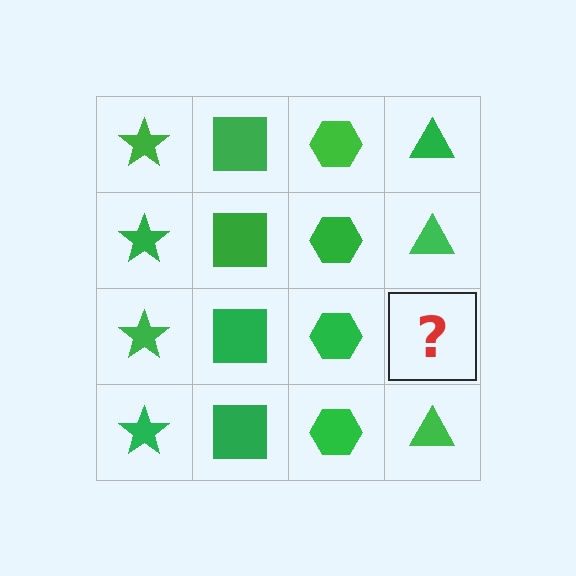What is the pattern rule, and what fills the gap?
The rule is that each column has a consistent shape. The gap should be filled with a green triangle.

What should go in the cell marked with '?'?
The missing cell should contain a green triangle.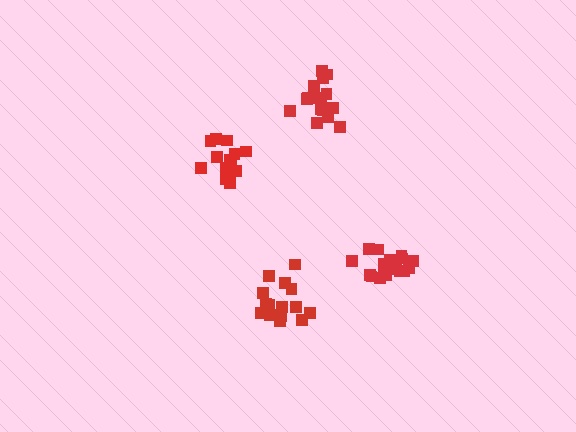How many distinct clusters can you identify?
There are 4 distinct clusters.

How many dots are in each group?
Group 1: 18 dots, Group 2: 15 dots, Group 3: 16 dots, Group 4: 15 dots (64 total).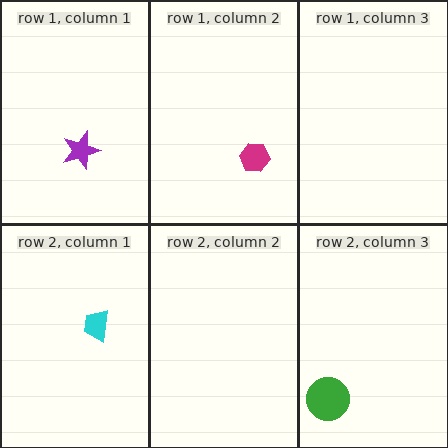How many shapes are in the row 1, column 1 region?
1.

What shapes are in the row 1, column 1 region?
The purple star.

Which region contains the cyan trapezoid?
The row 2, column 1 region.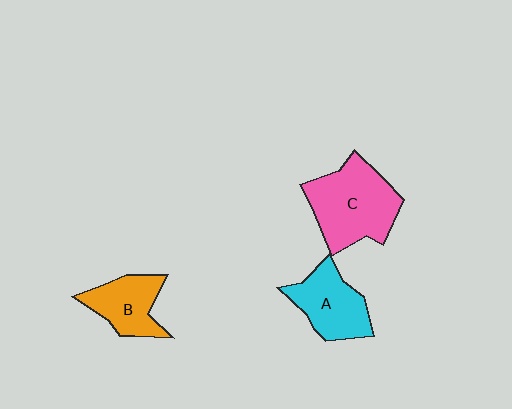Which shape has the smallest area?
Shape B (orange).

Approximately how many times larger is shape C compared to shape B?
Approximately 1.7 times.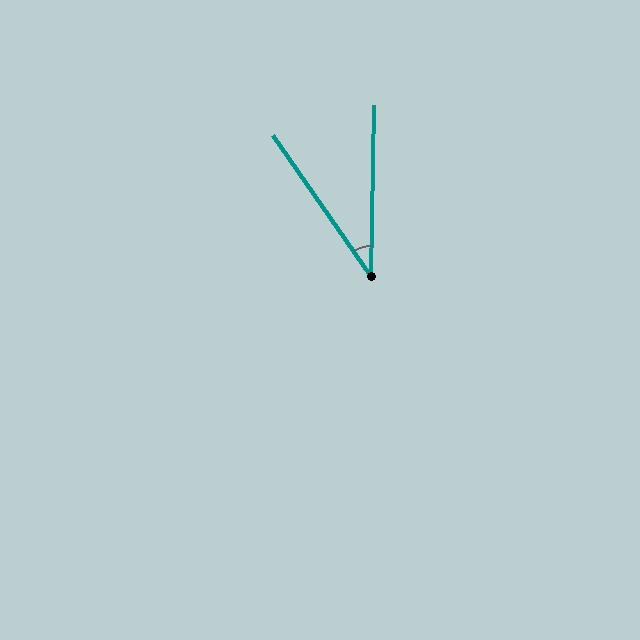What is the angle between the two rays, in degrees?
Approximately 36 degrees.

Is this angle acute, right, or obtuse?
It is acute.